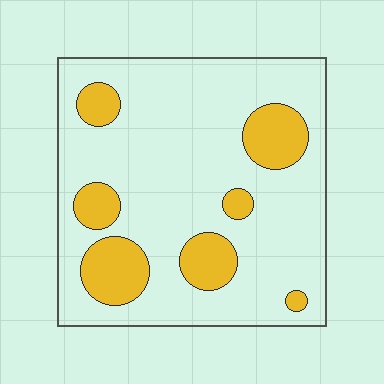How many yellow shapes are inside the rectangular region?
7.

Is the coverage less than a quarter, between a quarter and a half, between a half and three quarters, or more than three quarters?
Less than a quarter.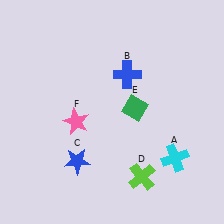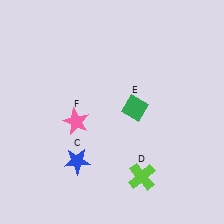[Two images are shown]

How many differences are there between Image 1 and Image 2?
There are 2 differences between the two images.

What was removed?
The blue cross (B), the cyan cross (A) were removed in Image 2.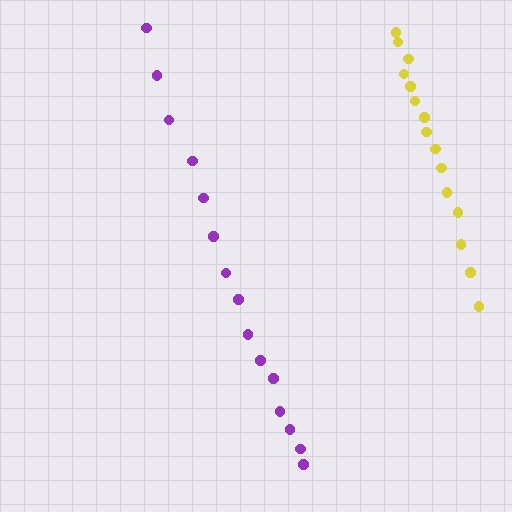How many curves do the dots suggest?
There are 2 distinct paths.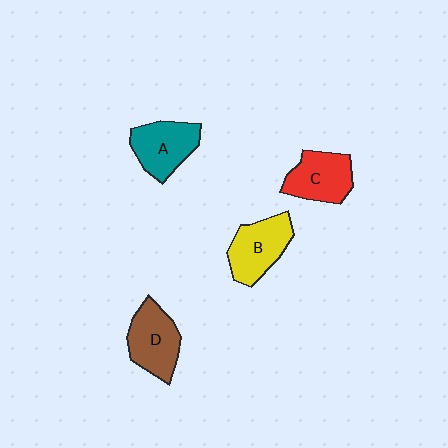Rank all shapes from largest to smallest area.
From largest to smallest: D (brown), B (yellow), A (teal), C (red).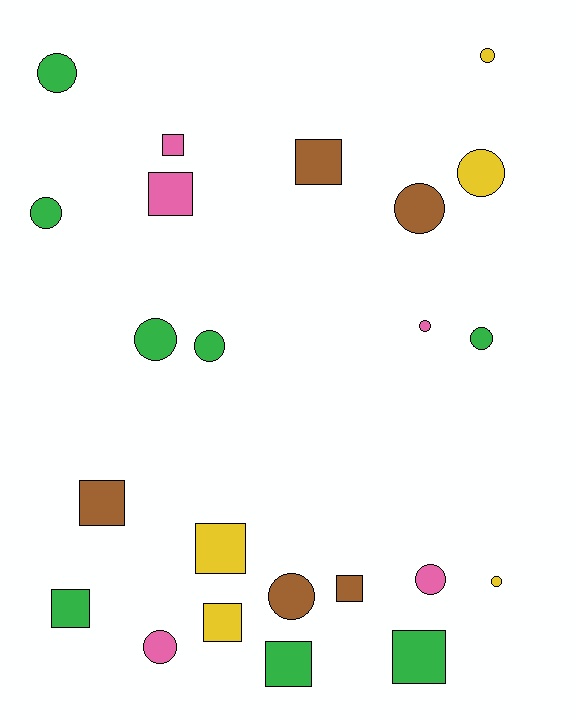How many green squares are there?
There are 3 green squares.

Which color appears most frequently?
Green, with 8 objects.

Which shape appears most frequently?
Circle, with 13 objects.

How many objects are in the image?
There are 23 objects.